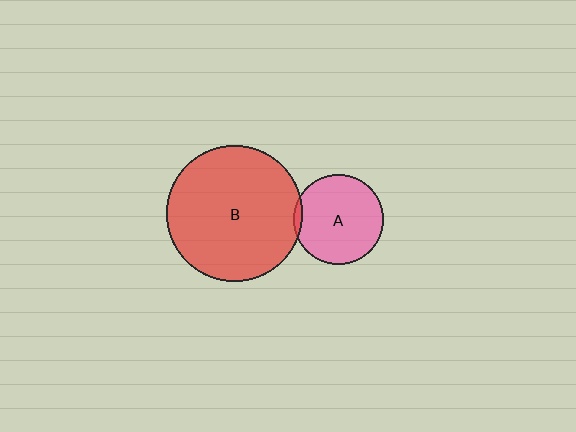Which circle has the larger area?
Circle B (red).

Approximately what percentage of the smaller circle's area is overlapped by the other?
Approximately 5%.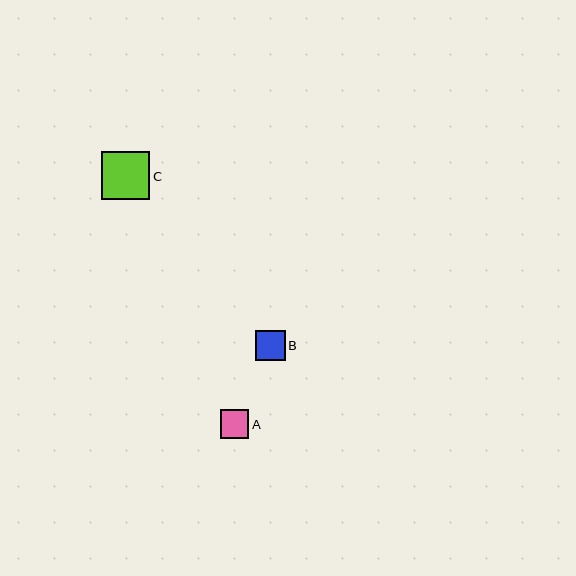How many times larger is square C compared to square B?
Square C is approximately 1.6 times the size of square B.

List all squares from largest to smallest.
From largest to smallest: C, B, A.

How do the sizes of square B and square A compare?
Square B and square A are approximately the same size.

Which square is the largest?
Square C is the largest with a size of approximately 48 pixels.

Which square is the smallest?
Square A is the smallest with a size of approximately 28 pixels.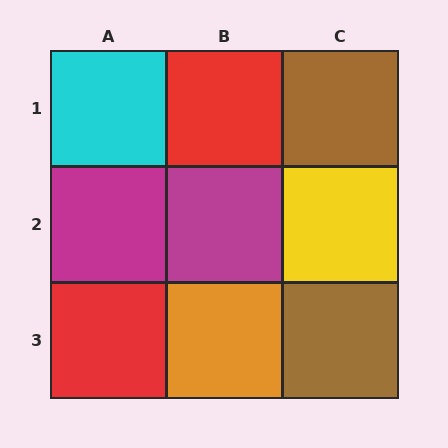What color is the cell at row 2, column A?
Magenta.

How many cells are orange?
1 cell is orange.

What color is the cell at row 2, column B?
Magenta.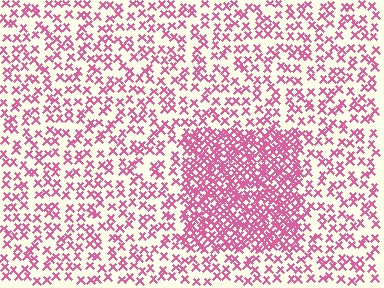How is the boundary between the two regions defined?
The boundary is defined by a change in element density (approximately 2.4x ratio). All elements are the same color, size, and shape.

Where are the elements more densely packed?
The elements are more densely packed inside the rectangle boundary.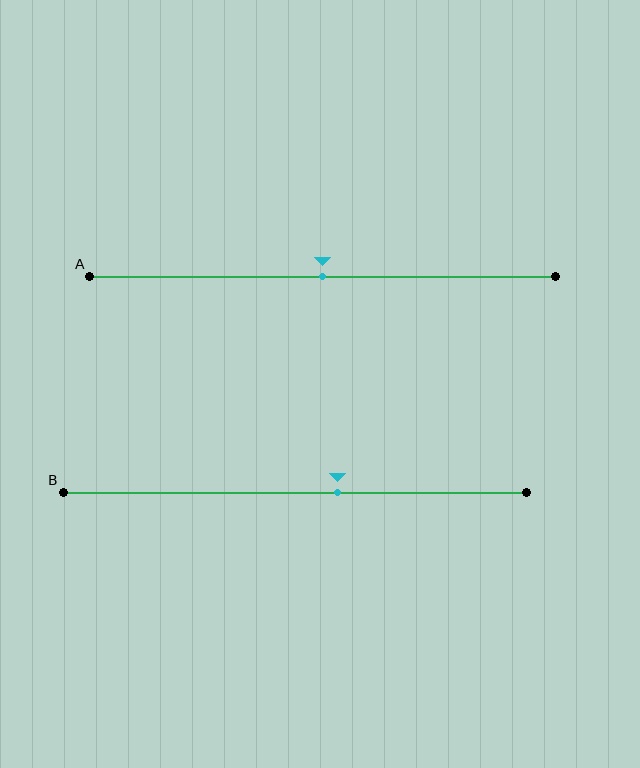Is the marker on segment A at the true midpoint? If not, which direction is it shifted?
Yes, the marker on segment A is at the true midpoint.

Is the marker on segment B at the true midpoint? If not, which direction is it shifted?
No, the marker on segment B is shifted to the right by about 9% of the segment length.